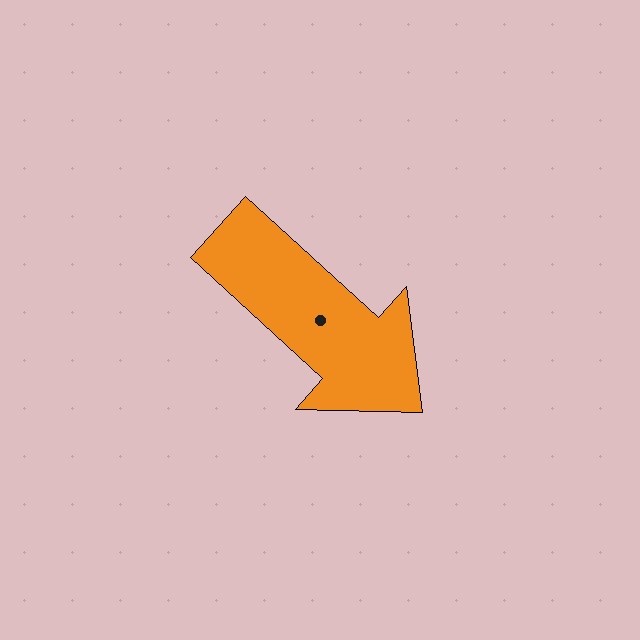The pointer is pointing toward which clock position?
Roughly 4 o'clock.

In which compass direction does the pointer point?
Southeast.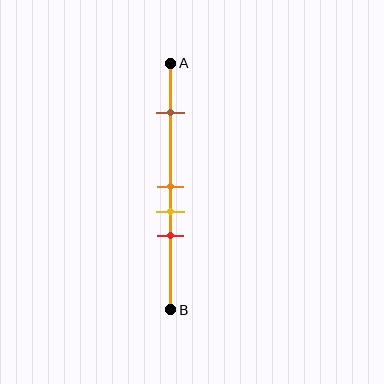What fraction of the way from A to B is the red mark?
The red mark is approximately 70% (0.7) of the way from A to B.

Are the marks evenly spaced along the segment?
No, the marks are not evenly spaced.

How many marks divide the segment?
There are 4 marks dividing the segment.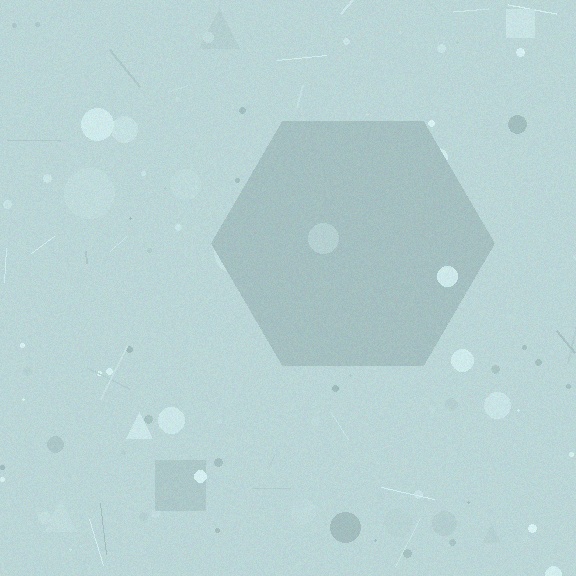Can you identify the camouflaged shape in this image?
The camouflaged shape is a hexagon.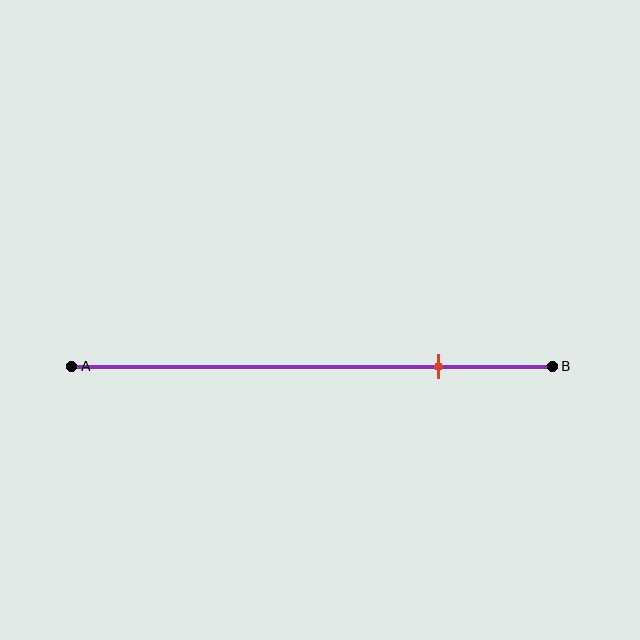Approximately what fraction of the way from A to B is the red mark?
The red mark is approximately 75% of the way from A to B.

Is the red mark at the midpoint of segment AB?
No, the mark is at about 75% from A, not at the 50% midpoint.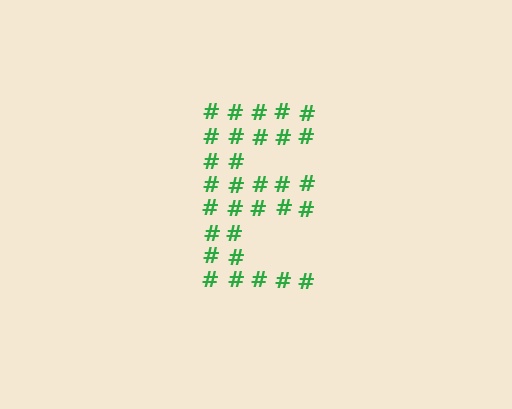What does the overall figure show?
The overall figure shows the letter E.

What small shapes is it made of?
It is made of small hash symbols.